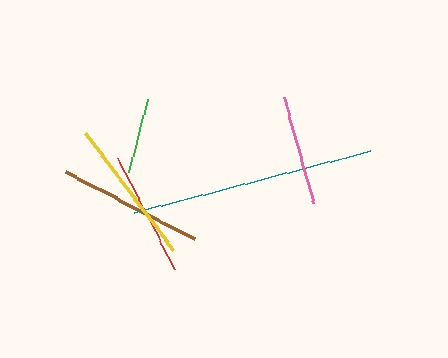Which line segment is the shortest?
The green line is the shortest at approximately 75 pixels.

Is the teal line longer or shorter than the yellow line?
The teal line is longer than the yellow line.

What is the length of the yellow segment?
The yellow segment is approximately 147 pixels long.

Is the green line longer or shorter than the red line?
The red line is longer than the green line.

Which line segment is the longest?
The teal line is the longest at approximately 243 pixels.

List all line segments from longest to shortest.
From longest to shortest: teal, yellow, brown, red, pink, green.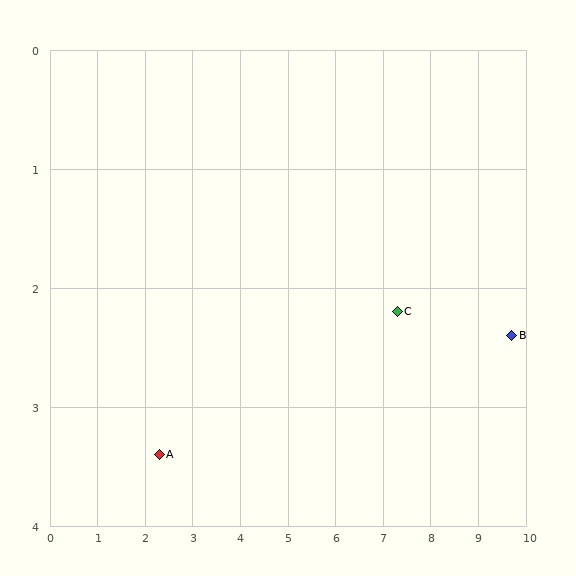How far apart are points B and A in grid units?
Points B and A are about 7.5 grid units apart.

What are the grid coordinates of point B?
Point B is at approximately (9.7, 2.4).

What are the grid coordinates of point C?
Point C is at approximately (7.3, 2.2).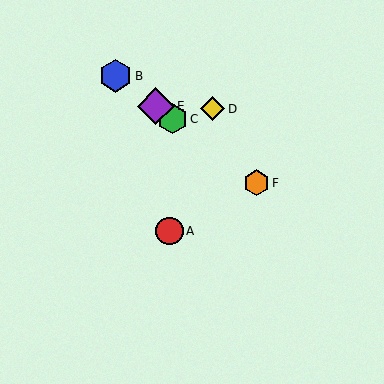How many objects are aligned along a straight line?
4 objects (B, C, E, F) are aligned along a straight line.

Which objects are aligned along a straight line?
Objects B, C, E, F are aligned along a straight line.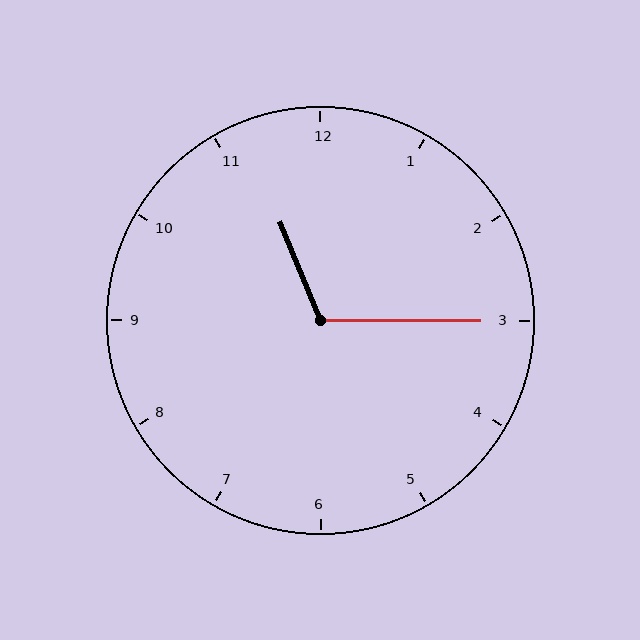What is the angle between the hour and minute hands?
Approximately 112 degrees.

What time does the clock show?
11:15.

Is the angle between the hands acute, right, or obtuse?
It is obtuse.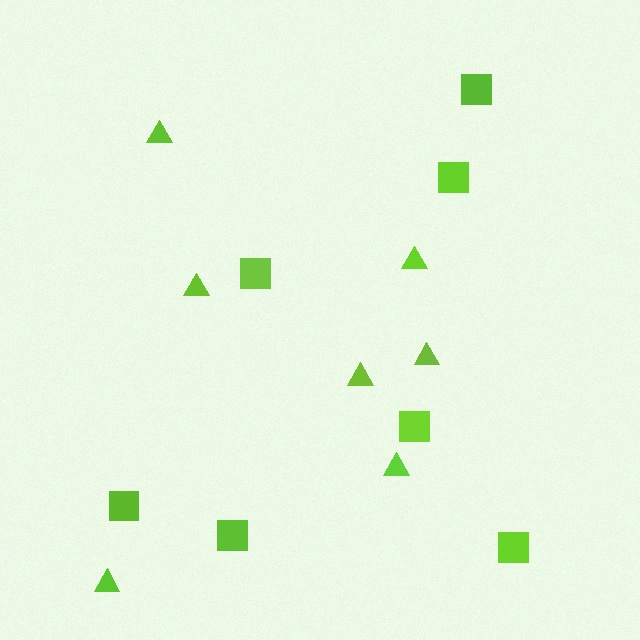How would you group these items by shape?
There are 2 groups: one group of triangles (7) and one group of squares (7).